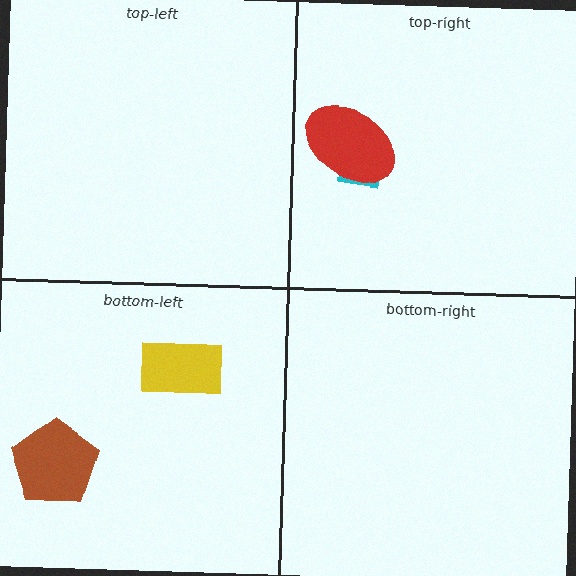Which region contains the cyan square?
The top-right region.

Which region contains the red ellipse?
The top-right region.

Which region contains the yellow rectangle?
The bottom-left region.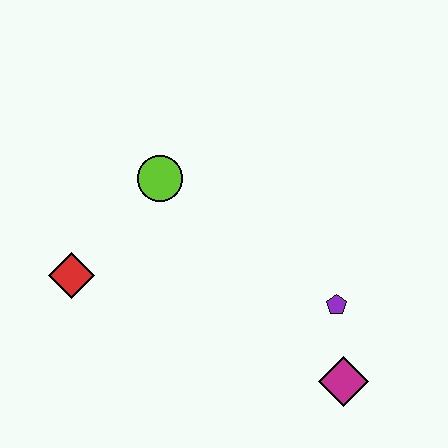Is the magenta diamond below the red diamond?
Yes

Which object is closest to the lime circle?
The red diamond is closest to the lime circle.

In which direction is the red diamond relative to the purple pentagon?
The red diamond is to the left of the purple pentagon.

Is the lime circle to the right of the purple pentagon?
No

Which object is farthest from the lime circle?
The magenta diamond is farthest from the lime circle.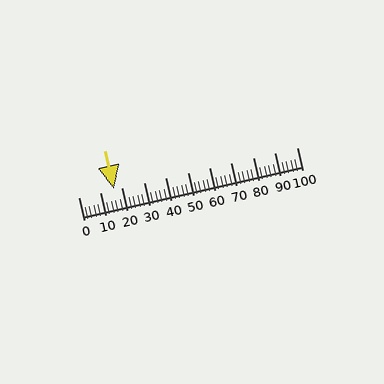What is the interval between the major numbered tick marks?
The major tick marks are spaced 10 units apart.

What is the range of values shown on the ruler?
The ruler shows values from 0 to 100.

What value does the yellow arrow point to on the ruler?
The yellow arrow points to approximately 16.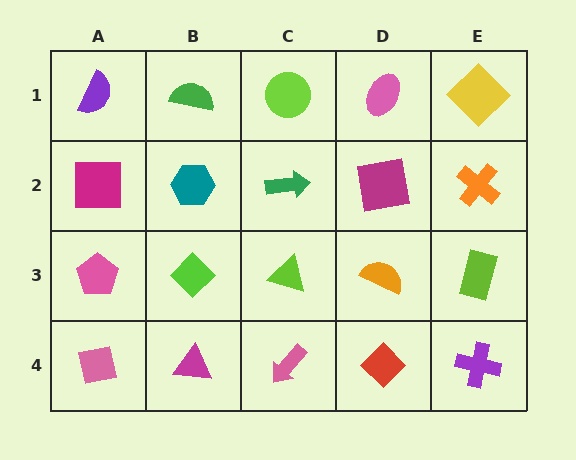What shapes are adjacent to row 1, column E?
An orange cross (row 2, column E), a pink ellipse (row 1, column D).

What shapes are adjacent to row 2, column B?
A green semicircle (row 1, column B), a lime diamond (row 3, column B), a magenta square (row 2, column A), a green arrow (row 2, column C).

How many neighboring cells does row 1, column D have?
3.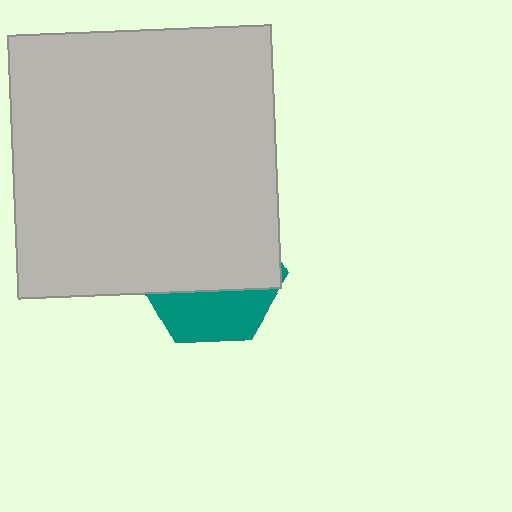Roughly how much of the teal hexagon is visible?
A small part of it is visible (roughly 35%).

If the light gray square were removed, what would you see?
You would see the complete teal hexagon.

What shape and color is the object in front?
The object in front is a light gray square.